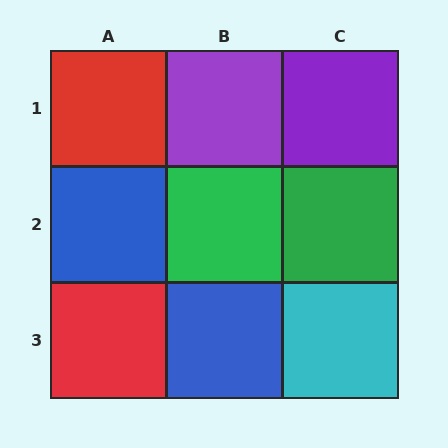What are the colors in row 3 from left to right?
Red, blue, cyan.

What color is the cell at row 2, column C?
Green.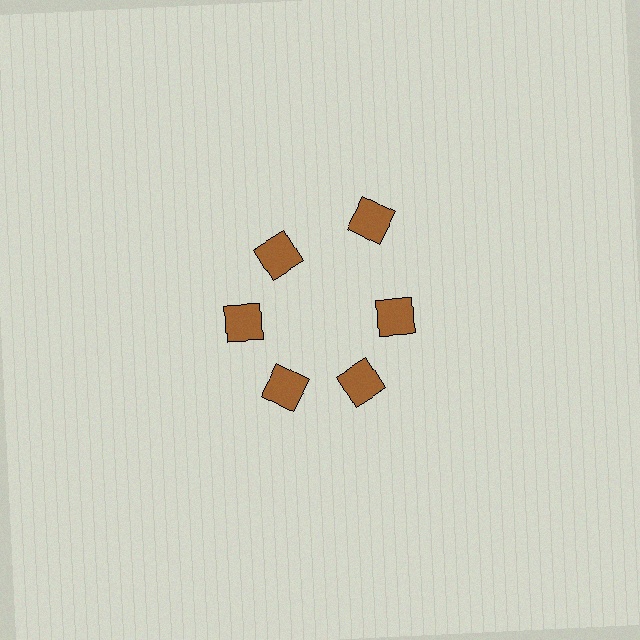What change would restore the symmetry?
The symmetry would be restored by moving it inward, back onto the ring so that all 6 squares sit at equal angles and equal distance from the center.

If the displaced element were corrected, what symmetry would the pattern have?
It would have 6-fold rotational symmetry — the pattern would map onto itself every 60 degrees.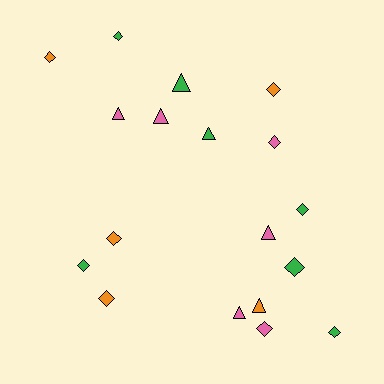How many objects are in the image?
There are 18 objects.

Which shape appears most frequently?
Diamond, with 11 objects.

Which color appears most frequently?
Green, with 7 objects.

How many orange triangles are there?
There is 1 orange triangle.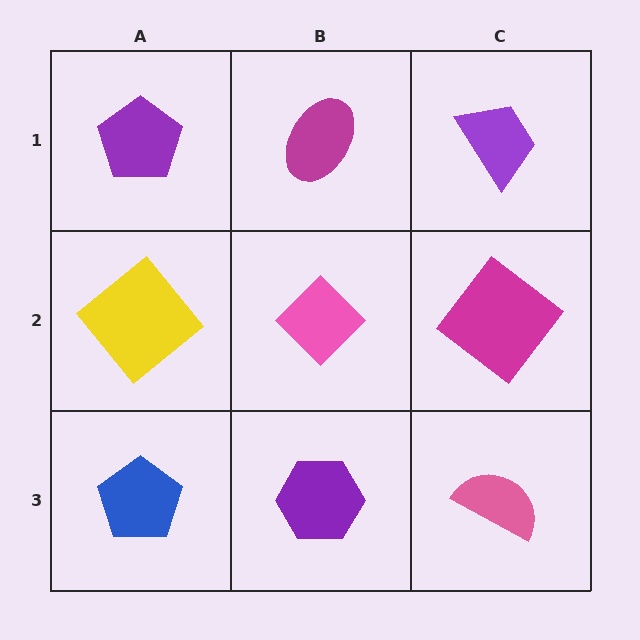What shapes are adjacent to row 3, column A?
A yellow diamond (row 2, column A), a purple hexagon (row 3, column B).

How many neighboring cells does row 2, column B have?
4.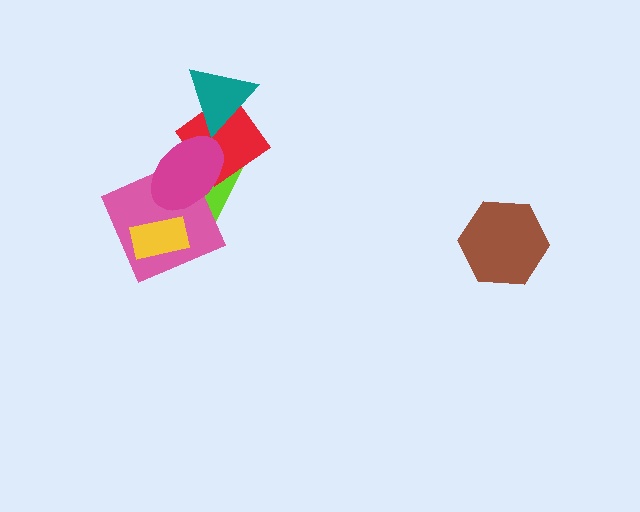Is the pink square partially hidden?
Yes, it is partially covered by another shape.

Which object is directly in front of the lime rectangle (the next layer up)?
The pink square is directly in front of the lime rectangle.